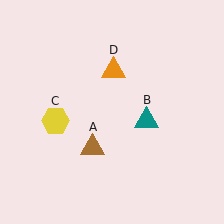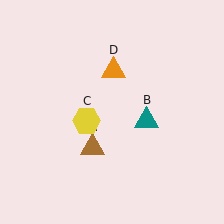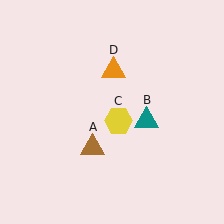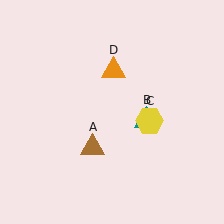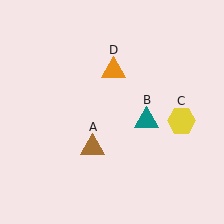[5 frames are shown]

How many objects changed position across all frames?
1 object changed position: yellow hexagon (object C).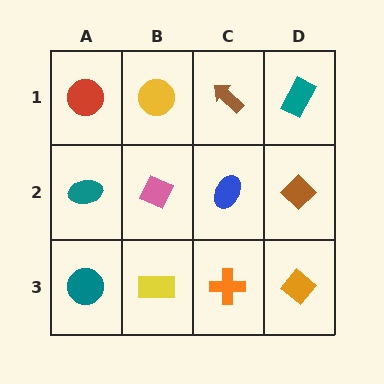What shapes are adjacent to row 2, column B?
A yellow circle (row 1, column B), a yellow rectangle (row 3, column B), a teal ellipse (row 2, column A), a blue ellipse (row 2, column C).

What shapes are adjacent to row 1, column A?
A teal ellipse (row 2, column A), a yellow circle (row 1, column B).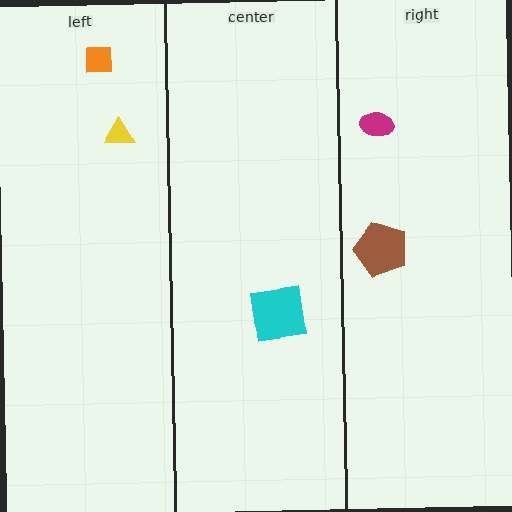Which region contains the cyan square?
The center region.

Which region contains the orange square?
The left region.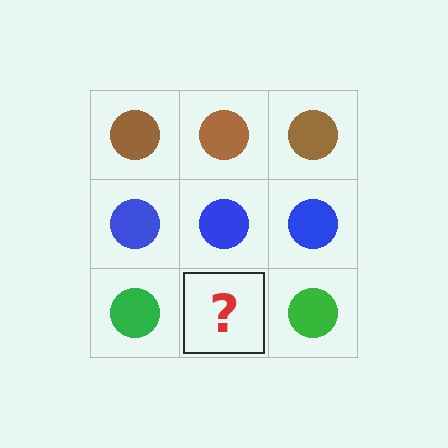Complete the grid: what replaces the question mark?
The question mark should be replaced with a green circle.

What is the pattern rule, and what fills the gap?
The rule is that each row has a consistent color. The gap should be filled with a green circle.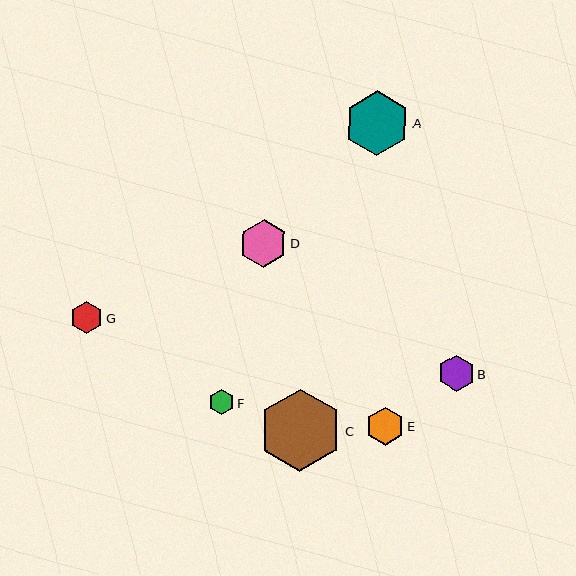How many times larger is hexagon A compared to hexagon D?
Hexagon A is approximately 1.3 times the size of hexagon D.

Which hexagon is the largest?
Hexagon C is the largest with a size of approximately 82 pixels.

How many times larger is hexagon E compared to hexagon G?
Hexagon E is approximately 1.2 times the size of hexagon G.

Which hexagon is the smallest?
Hexagon F is the smallest with a size of approximately 25 pixels.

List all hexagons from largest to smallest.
From largest to smallest: C, A, D, E, B, G, F.